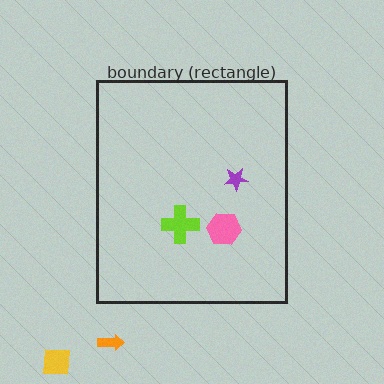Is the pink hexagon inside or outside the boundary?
Inside.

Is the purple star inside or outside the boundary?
Inside.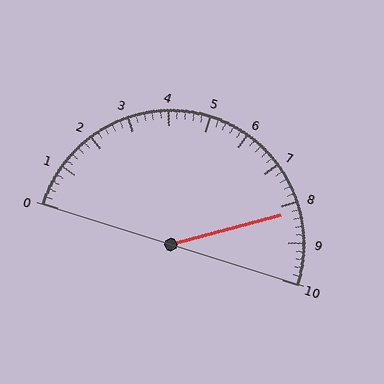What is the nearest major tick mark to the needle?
The nearest major tick mark is 8.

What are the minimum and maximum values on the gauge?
The gauge ranges from 0 to 10.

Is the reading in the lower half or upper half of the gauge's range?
The reading is in the upper half of the range (0 to 10).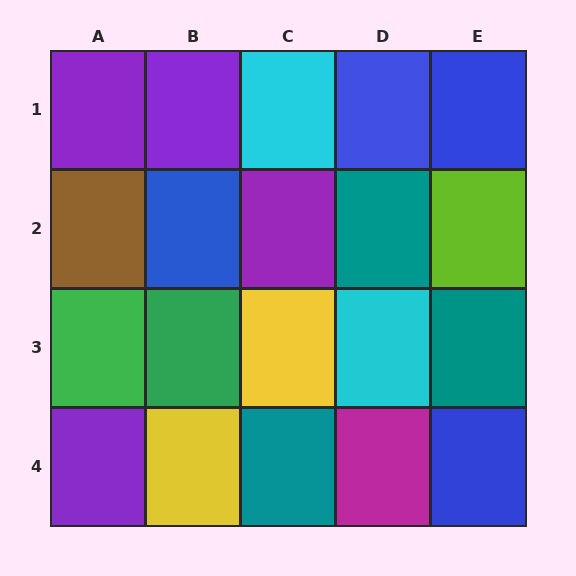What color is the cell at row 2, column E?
Lime.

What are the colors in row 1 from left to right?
Purple, purple, cyan, blue, blue.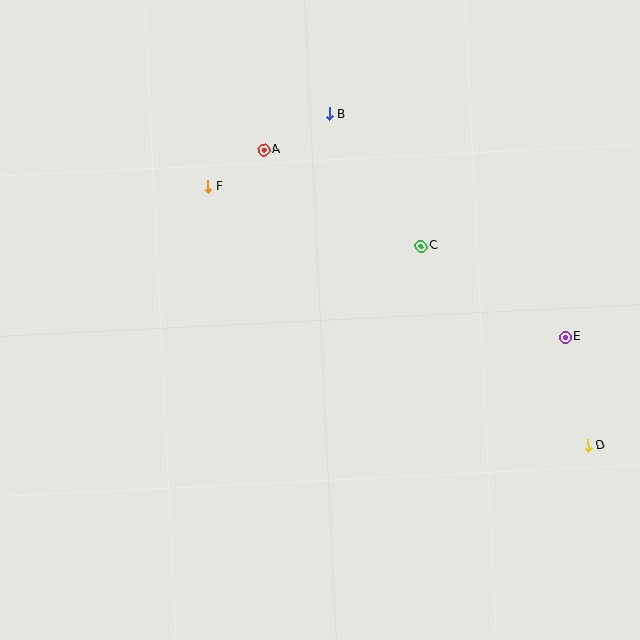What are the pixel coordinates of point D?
Point D is at (588, 446).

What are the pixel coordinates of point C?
Point C is at (421, 246).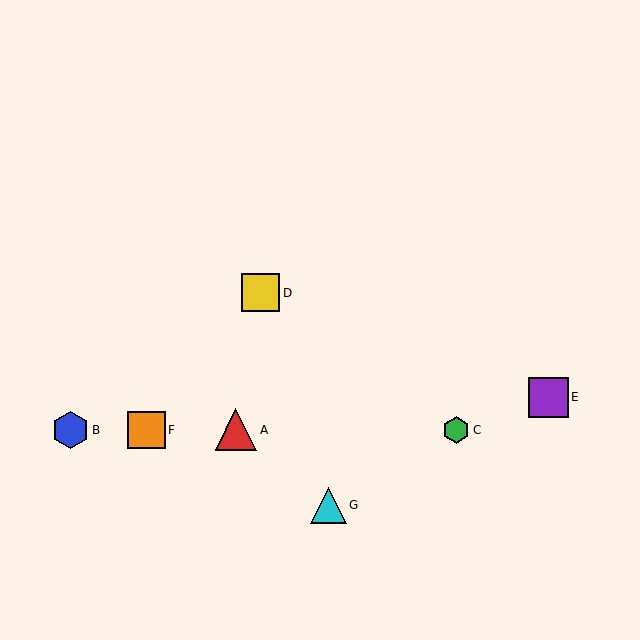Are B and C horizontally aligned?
Yes, both are at y≈430.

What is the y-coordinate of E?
Object E is at y≈397.